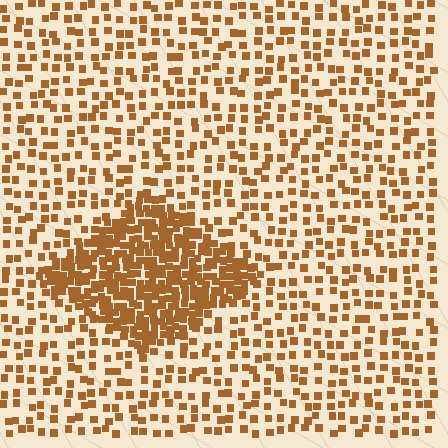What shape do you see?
I see a diamond.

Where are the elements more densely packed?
The elements are more densely packed inside the diamond boundary.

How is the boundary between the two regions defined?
The boundary is defined by a change in element density (approximately 2.7x ratio). All elements are the same color, size, and shape.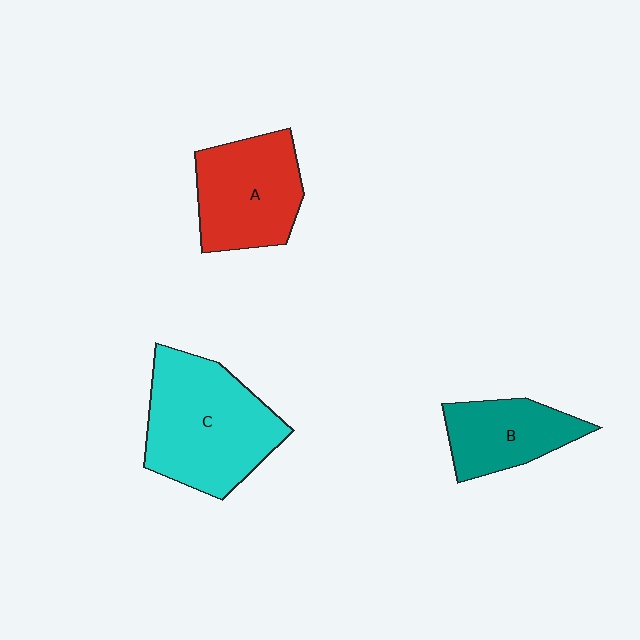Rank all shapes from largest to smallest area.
From largest to smallest: C (cyan), A (red), B (teal).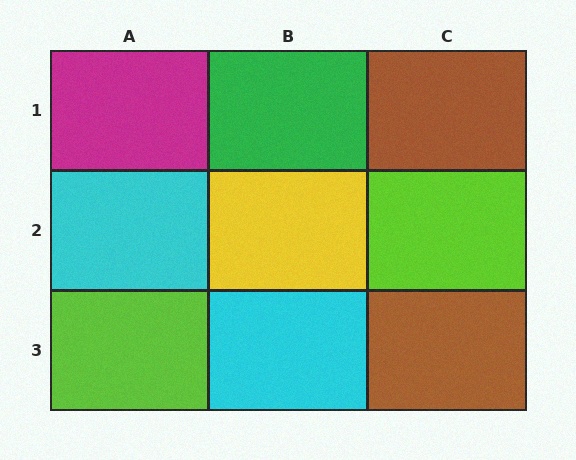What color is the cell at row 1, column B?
Green.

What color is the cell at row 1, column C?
Brown.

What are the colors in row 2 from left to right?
Cyan, yellow, lime.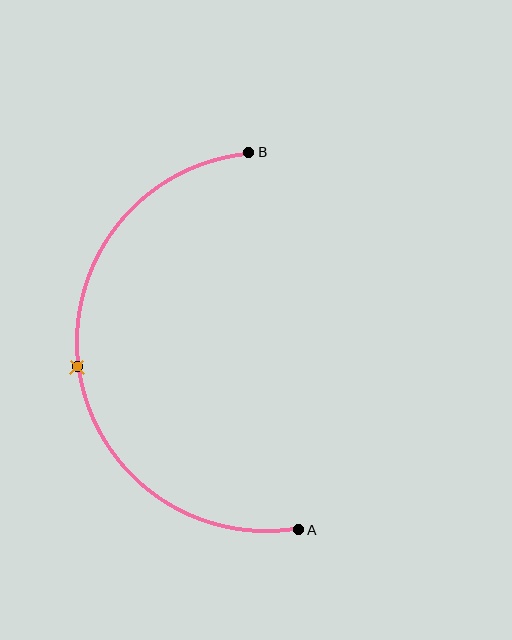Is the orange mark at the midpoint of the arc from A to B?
Yes. The orange mark lies on the arc at equal arc-length from both A and B — it is the arc midpoint.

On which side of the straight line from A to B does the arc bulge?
The arc bulges to the left of the straight line connecting A and B.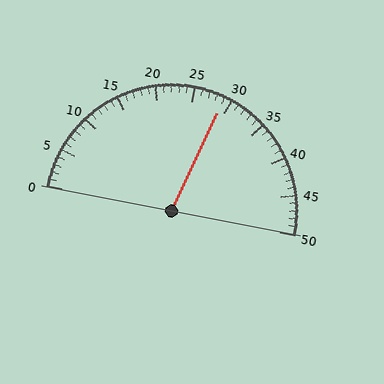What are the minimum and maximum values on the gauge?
The gauge ranges from 0 to 50.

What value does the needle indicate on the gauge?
The needle indicates approximately 29.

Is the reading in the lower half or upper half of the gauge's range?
The reading is in the upper half of the range (0 to 50).